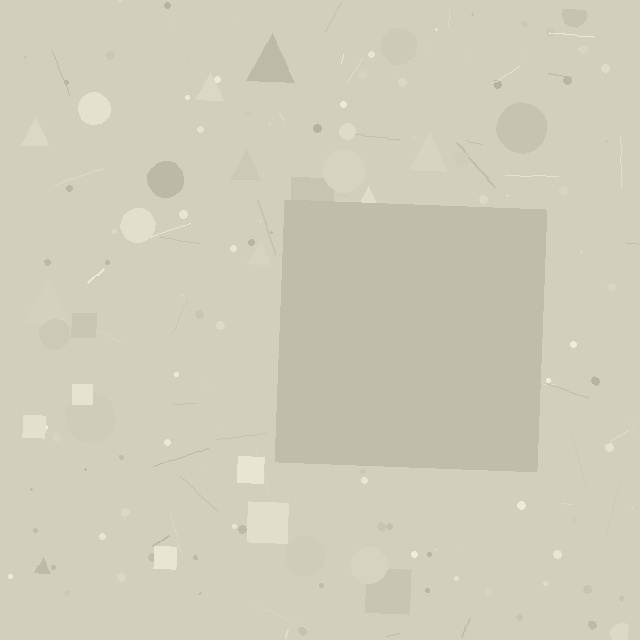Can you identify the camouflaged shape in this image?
The camouflaged shape is a square.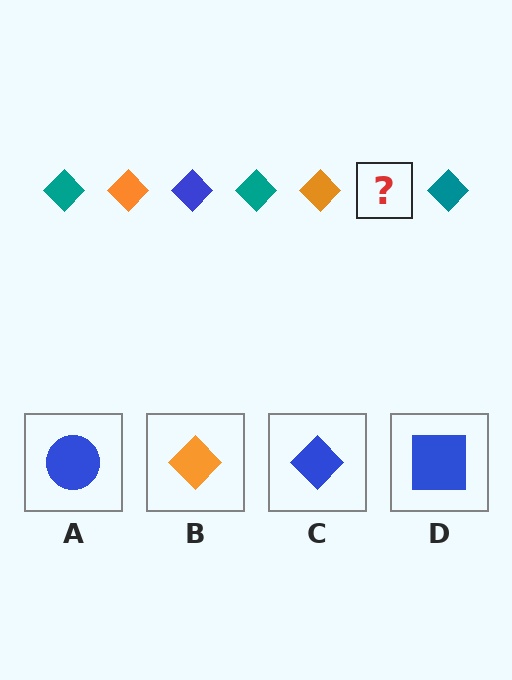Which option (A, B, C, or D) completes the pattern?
C.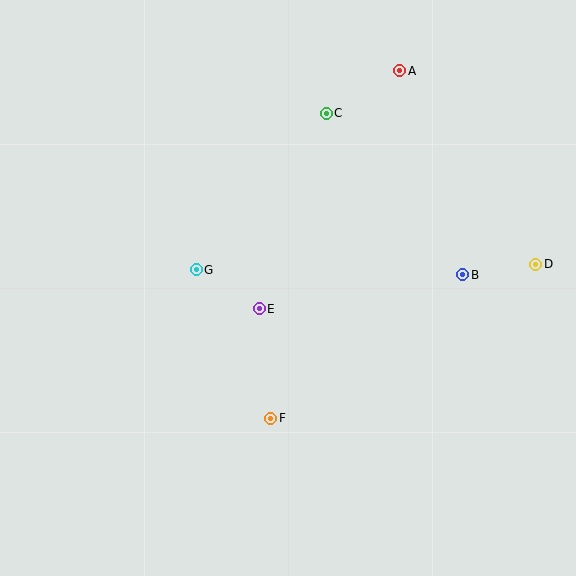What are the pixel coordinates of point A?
Point A is at (400, 71).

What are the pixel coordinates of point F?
Point F is at (271, 418).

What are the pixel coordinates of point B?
Point B is at (463, 275).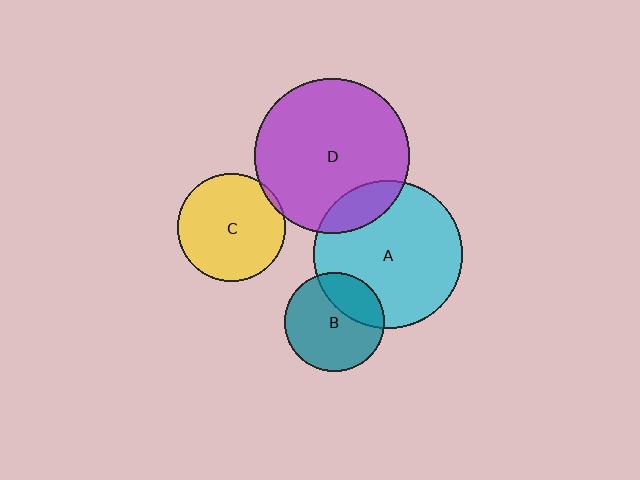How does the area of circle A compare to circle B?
Approximately 2.2 times.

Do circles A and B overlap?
Yes.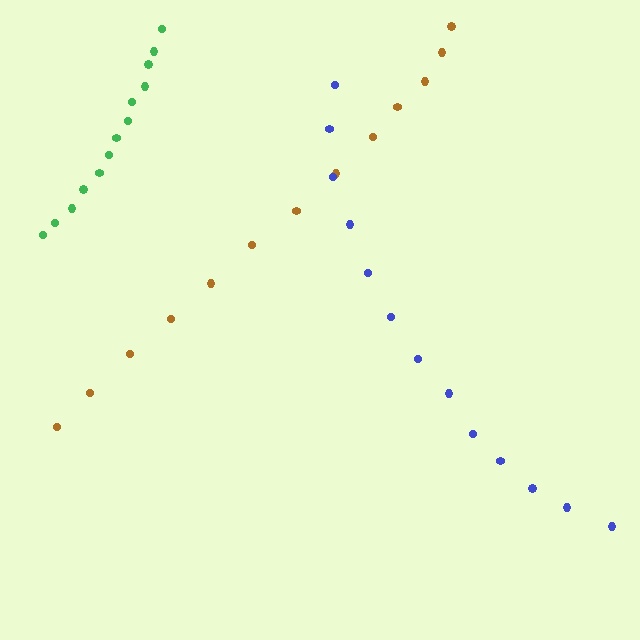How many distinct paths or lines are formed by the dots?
There are 3 distinct paths.